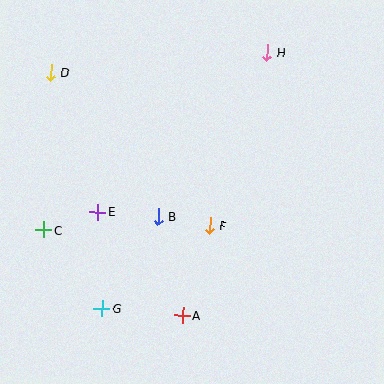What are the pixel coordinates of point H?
Point H is at (267, 53).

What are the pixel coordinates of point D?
Point D is at (51, 72).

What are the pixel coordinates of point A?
Point A is at (182, 315).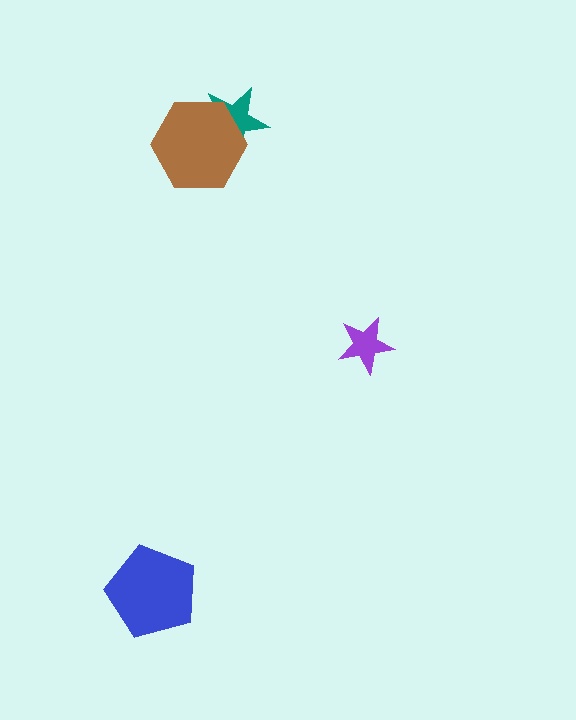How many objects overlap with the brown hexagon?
1 object overlaps with the brown hexagon.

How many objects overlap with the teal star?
1 object overlaps with the teal star.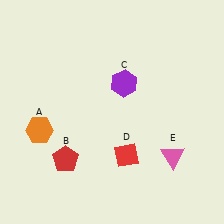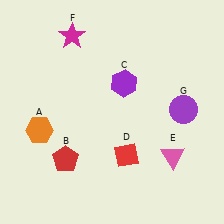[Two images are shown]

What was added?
A magenta star (F), a purple circle (G) were added in Image 2.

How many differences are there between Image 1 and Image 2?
There are 2 differences between the two images.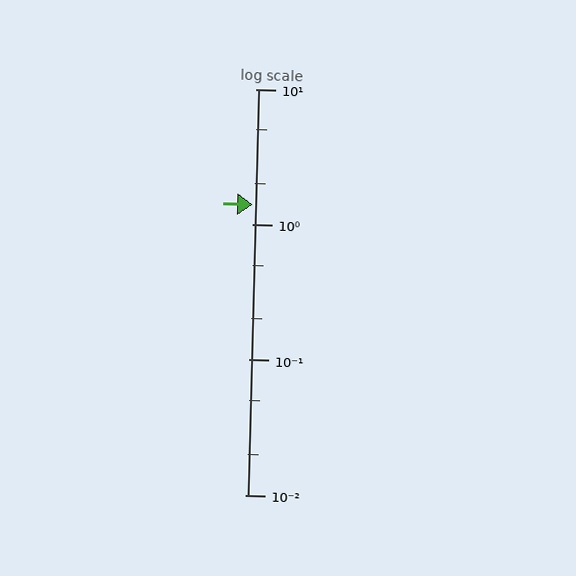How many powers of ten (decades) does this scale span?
The scale spans 3 decades, from 0.01 to 10.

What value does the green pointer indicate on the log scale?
The pointer indicates approximately 1.4.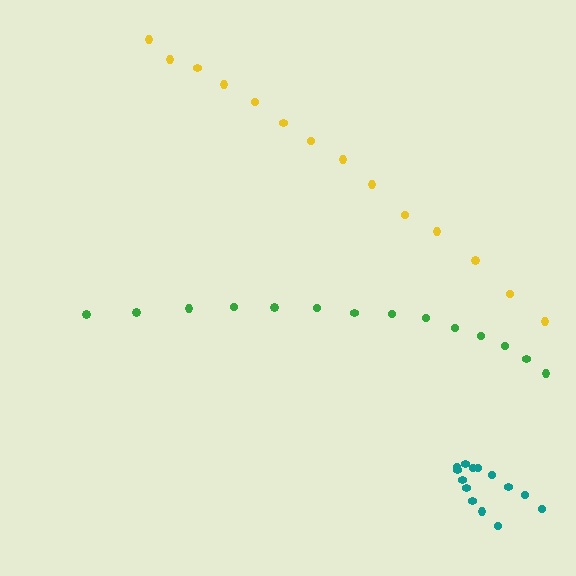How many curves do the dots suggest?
There are 3 distinct paths.